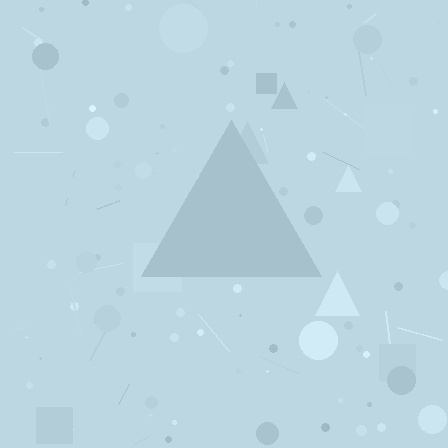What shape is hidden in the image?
A triangle is hidden in the image.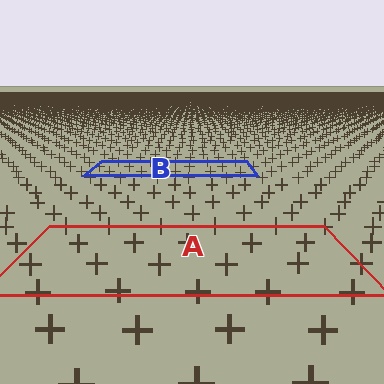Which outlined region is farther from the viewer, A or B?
Region B is farther from the viewer — the texture elements inside it appear smaller and more densely packed.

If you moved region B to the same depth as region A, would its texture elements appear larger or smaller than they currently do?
They would appear larger. At a closer depth, the same texture elements are projected at a bigger on-screen size.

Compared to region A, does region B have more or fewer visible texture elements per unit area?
Region B has more texture elements per unit area — they are packed more densely because it is farther away.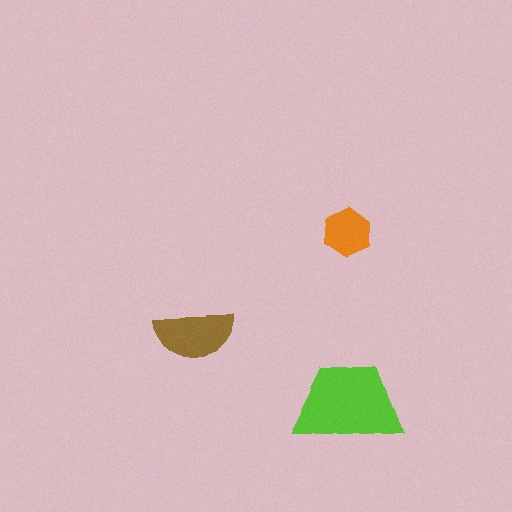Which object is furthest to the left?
The brown semicircle is leftmost.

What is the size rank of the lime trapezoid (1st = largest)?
1st.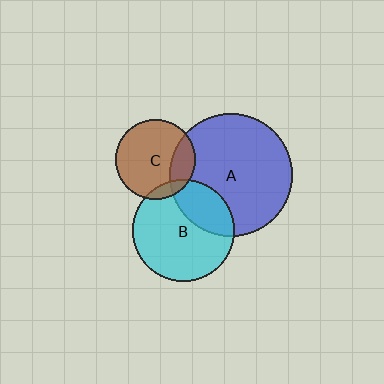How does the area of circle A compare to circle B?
Approximately 1.5 times.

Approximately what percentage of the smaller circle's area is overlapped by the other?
Approximately 20%.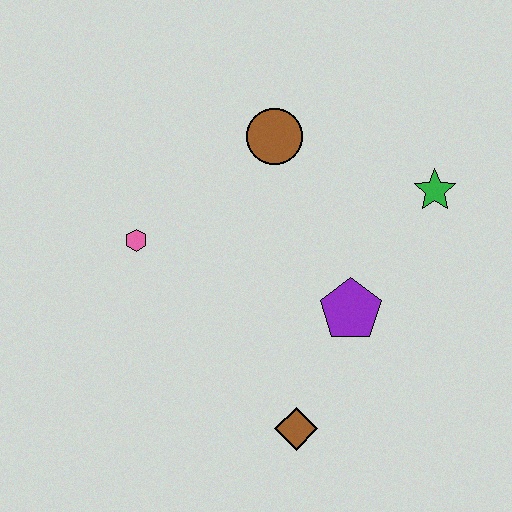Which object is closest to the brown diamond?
The purple pentagon is closest to the brown diamond.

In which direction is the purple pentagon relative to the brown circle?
The purple pentagon is below the brown circle.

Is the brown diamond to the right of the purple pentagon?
No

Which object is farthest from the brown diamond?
The brown circle is farthest from the brown diamond.